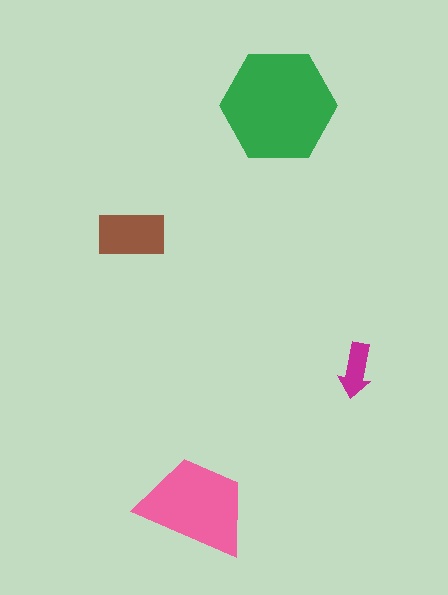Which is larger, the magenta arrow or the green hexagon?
The green hexagon.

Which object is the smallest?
The magenta arrow.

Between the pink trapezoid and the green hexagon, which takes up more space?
The green hexagon.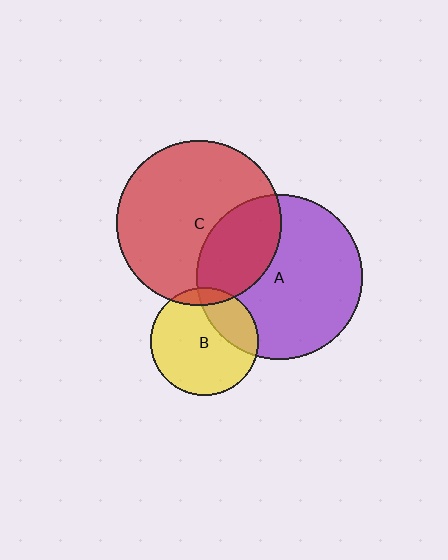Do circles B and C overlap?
Yes.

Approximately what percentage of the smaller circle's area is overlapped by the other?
Approximately 10%.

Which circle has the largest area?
Circle A (purple).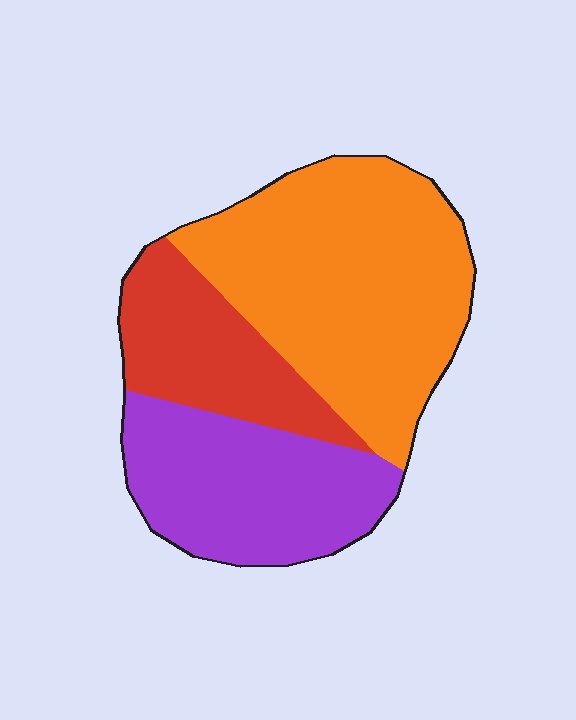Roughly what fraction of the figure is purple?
Purple covers 30% of the figure.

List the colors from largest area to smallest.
From largest to smallest: orange, purple, red.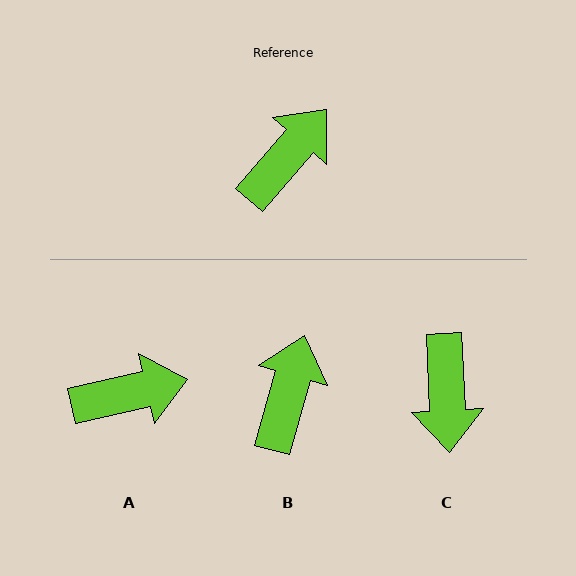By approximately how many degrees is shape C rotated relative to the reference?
Approximately 137 degrees clockwise.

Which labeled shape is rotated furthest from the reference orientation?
C, about 137 degrees away.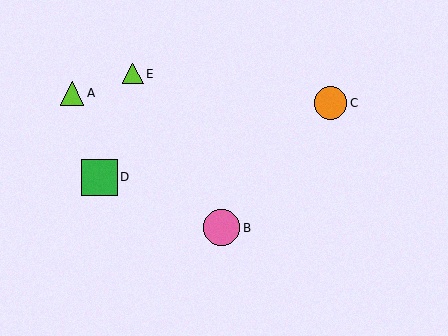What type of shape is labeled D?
Shape D is a green square.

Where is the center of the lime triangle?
The center of the lime triangle is at (72, 93).